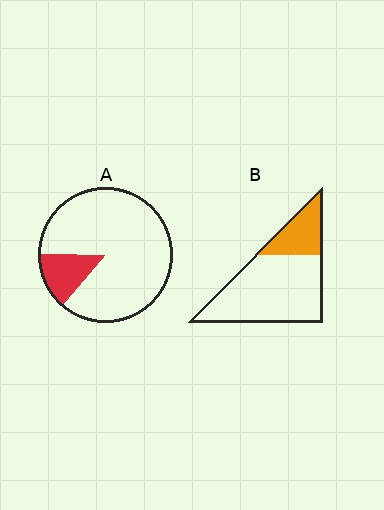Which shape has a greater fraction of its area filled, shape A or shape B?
Shape B.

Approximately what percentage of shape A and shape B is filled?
A is approximately 15% and B is approximately 25%.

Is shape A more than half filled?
No.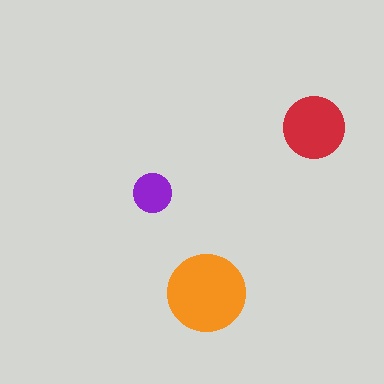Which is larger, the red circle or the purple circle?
The red one.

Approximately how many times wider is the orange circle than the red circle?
About 1.5 times wider.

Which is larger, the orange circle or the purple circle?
The orange one.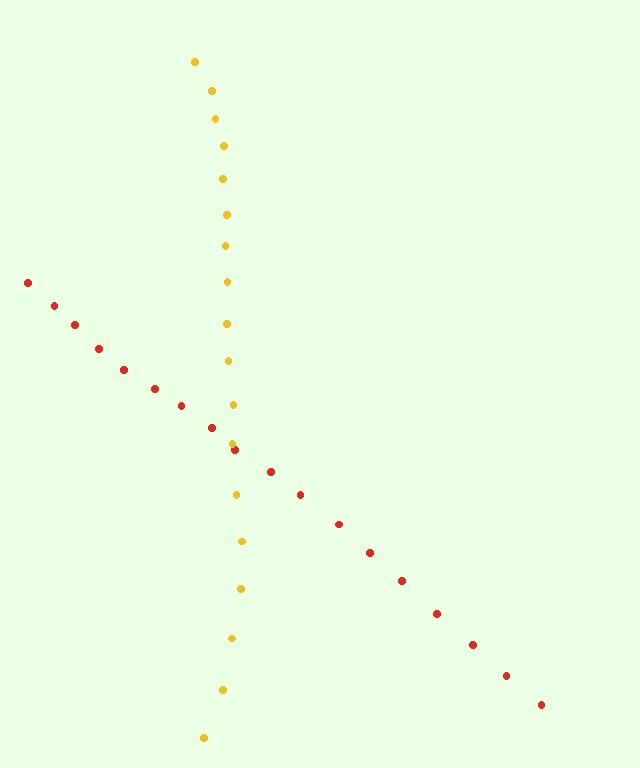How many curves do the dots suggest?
There are 2 distinct paths.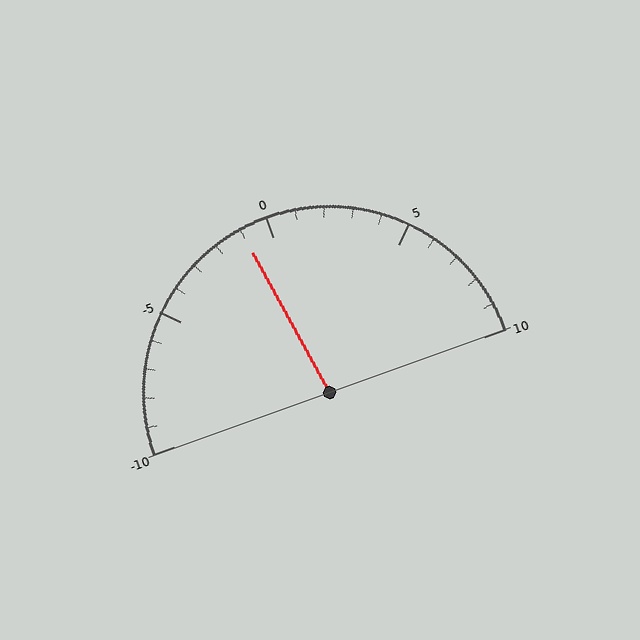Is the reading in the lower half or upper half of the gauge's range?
The reading is in the lower half of the range (-10 to 10).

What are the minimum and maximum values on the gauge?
The gauge ranges from -10 to 10.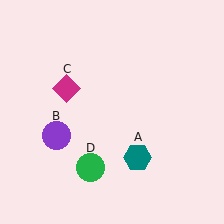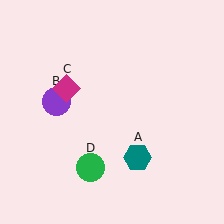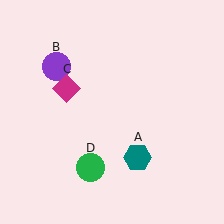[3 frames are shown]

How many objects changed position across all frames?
1 object changed position: purple circle (object B).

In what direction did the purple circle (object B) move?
The purple circle (object B) moved up.